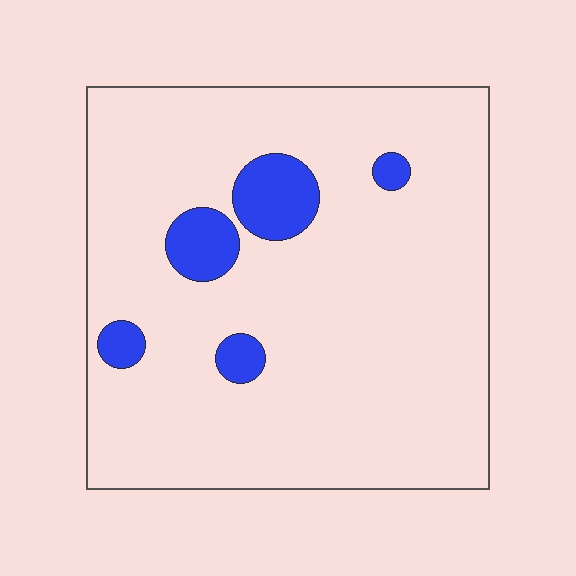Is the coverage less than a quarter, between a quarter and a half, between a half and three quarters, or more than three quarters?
Less than a quarter.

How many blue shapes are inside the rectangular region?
5.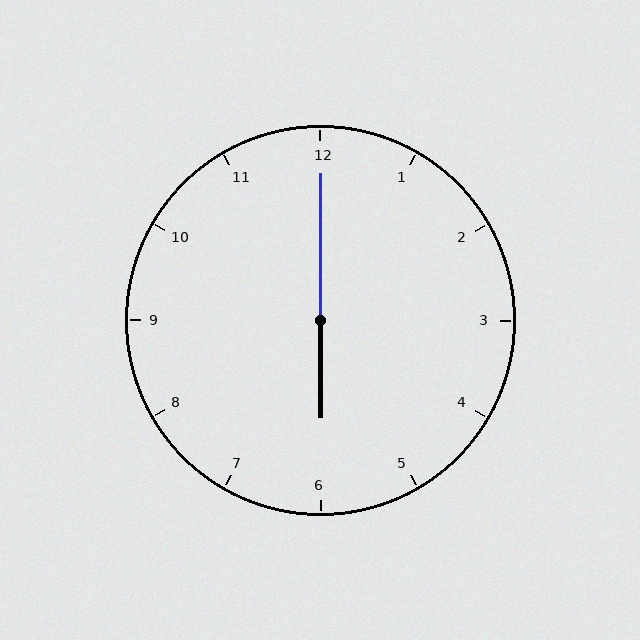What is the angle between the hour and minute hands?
Approximately 180 degrees.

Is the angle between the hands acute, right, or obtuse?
It is obtuse.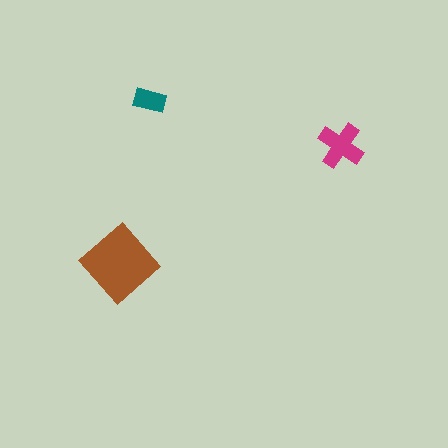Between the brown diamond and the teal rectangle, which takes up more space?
The brown diamond.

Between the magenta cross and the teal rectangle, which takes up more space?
The magenta cross.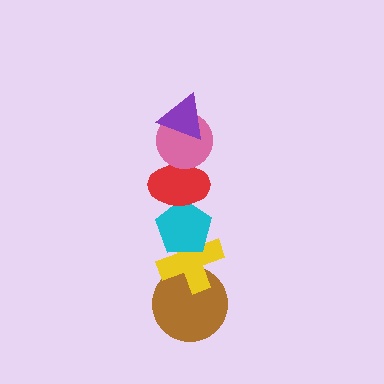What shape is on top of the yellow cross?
The cyan pentagon is on top of the yellow cross.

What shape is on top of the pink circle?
The purple triangle is on top of the pink circle.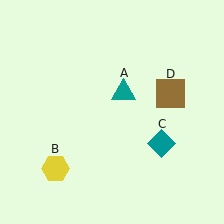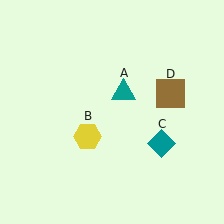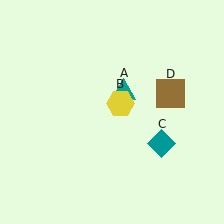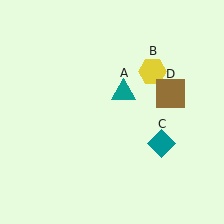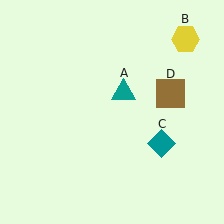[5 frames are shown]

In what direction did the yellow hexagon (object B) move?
The yellow hexagon (object B) moved up and to the right.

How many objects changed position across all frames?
1 object changed position: yellow hexagon (object B).